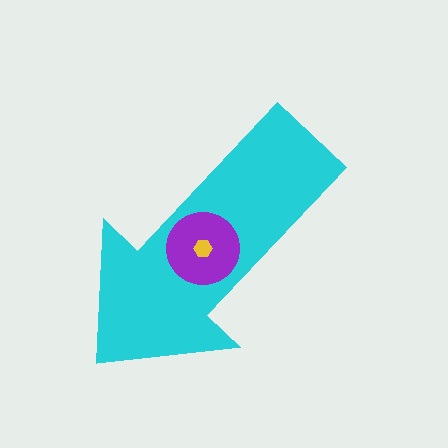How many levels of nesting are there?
3.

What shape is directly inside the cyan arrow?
The purple circle.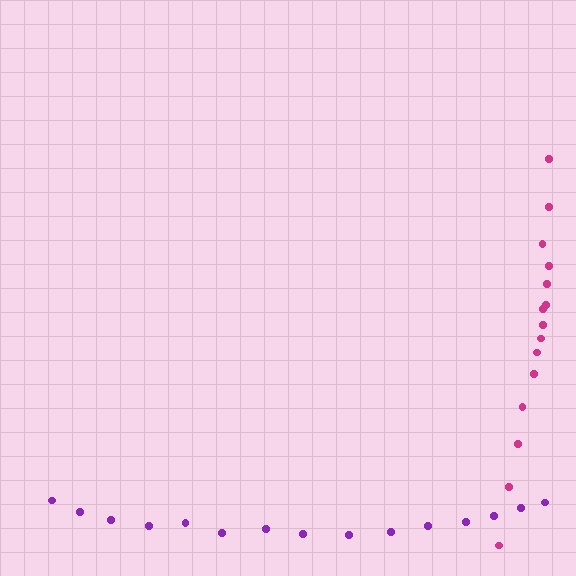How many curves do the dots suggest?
There are 2 distinct paths.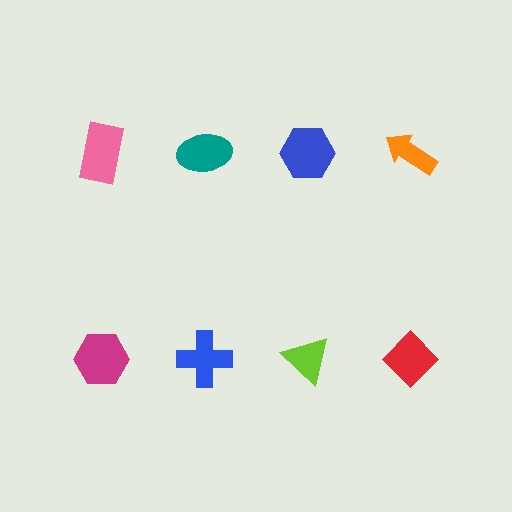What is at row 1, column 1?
A pink rectangle.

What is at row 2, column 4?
A red diamond.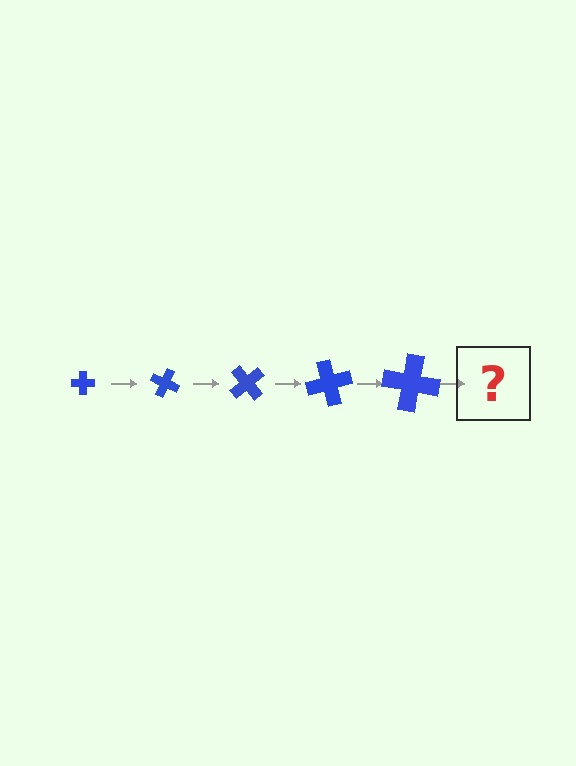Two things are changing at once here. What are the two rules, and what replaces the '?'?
The two rules are that the cross grows larger each step and it rotates 25 degrees each step. The '?' should be a cross, larger than the previous one and rotated 125 degrees from the start.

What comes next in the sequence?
The next element should be a cross, larger than the previous one and rotated 125 degrees from the start.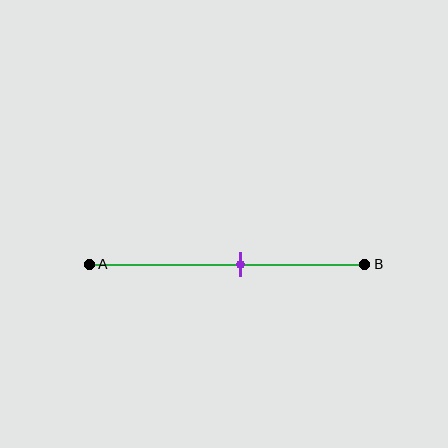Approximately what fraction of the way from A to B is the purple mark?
The purple mark is approximately 55% of the way from A to B.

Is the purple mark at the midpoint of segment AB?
No, the mark is at about 55% from A, not at the 50% midpoint.